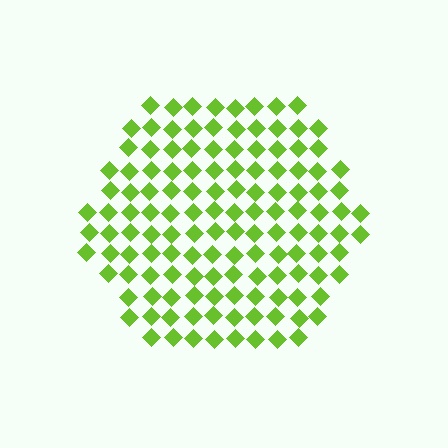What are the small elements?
The small elements are diamonds.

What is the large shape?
The large shape is a hexagon.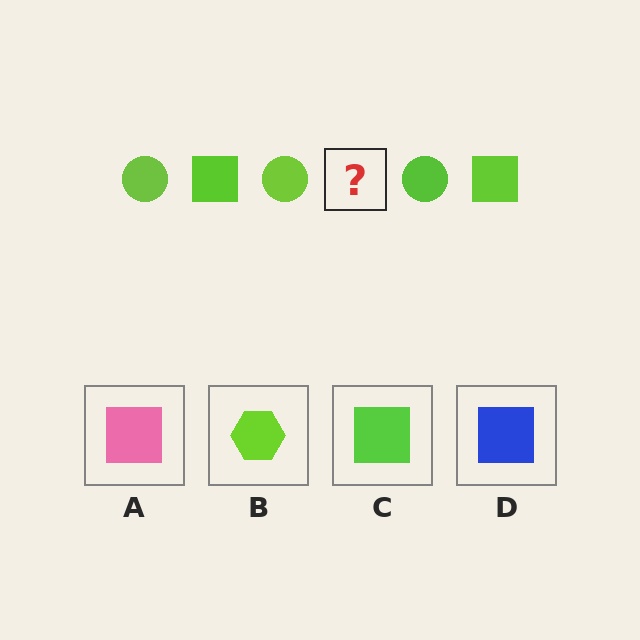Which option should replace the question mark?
Option C.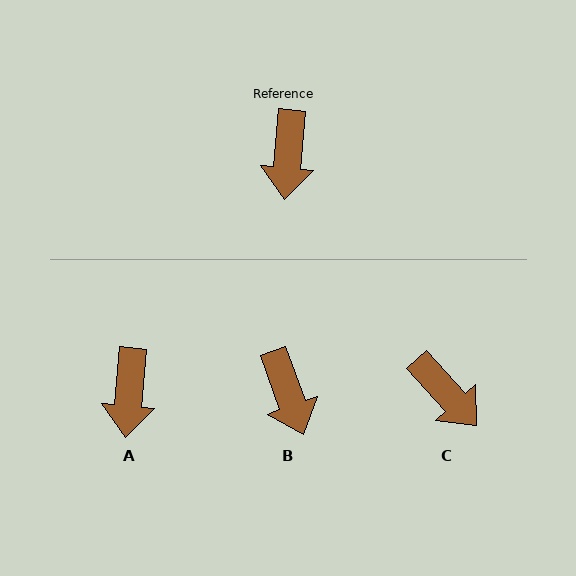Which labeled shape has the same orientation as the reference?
A.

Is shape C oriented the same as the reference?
No, it is off by about 47 degrees.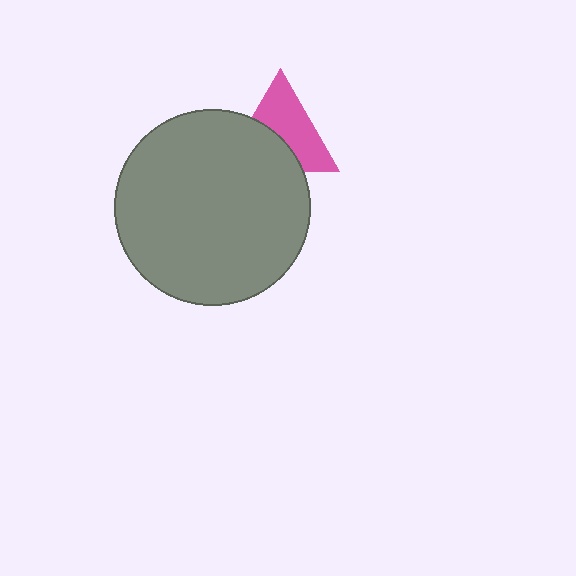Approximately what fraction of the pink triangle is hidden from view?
Roughly 43% of the pink triangle is hidden behind the gray circle.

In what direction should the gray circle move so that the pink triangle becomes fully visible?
The gray circle should move down. That is the shortest direction to clear the overlap and leave the pink triangle fully visible.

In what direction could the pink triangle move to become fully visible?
The pink triangle could move up. That would shift it out from behind the gray circle entirely.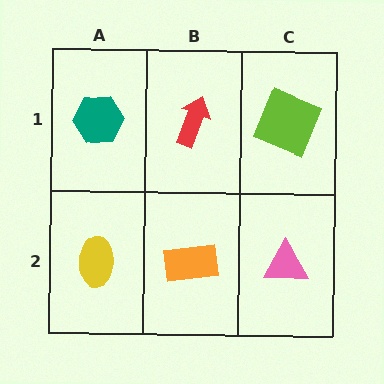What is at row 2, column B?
An orange rectangle.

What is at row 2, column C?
A pink triangle.